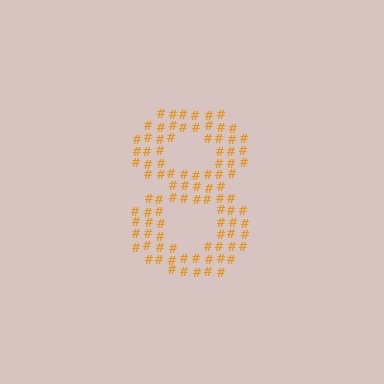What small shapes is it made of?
It is made of small hash symbols.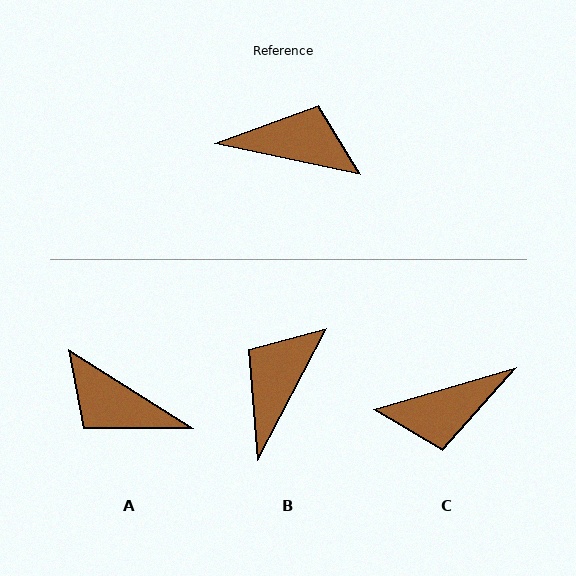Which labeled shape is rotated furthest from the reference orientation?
A, about 160 degrees away.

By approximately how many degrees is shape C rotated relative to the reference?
Approximately 152 degrees clockwise.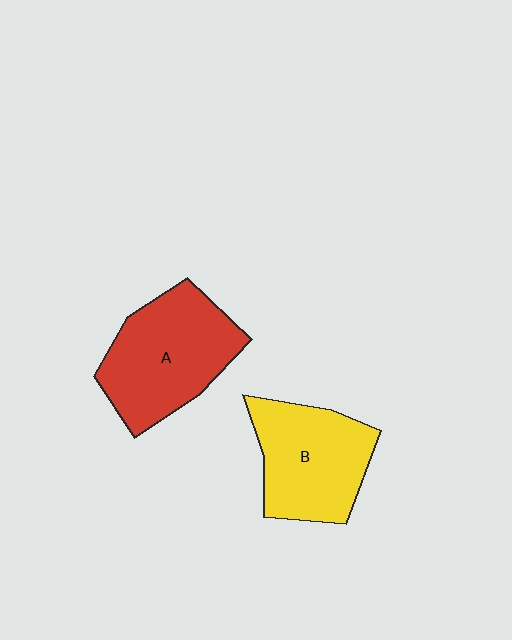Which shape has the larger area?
Shape A (red).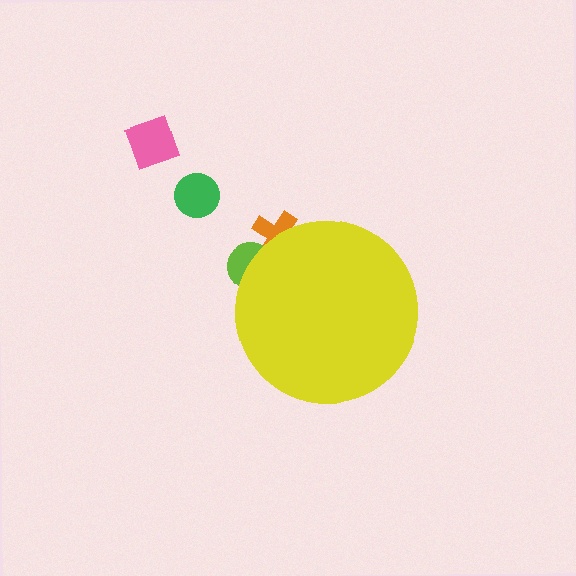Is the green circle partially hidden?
No, the green circle is fully visible.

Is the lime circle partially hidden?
Yes, the lime circle is partially hidden behind the yellow circle.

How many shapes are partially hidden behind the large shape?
2 shapes are partially hidden.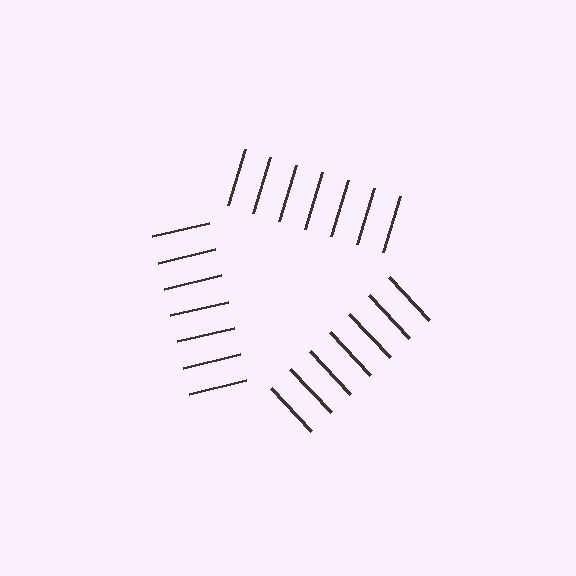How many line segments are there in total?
21 — 7 along each of the 3 edges.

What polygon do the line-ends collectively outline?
An illusory triangle — the line segments terminate on its edges but no continuous stroke is drawn.